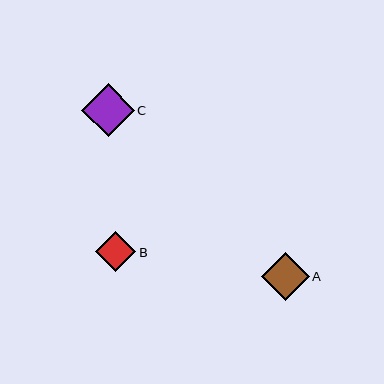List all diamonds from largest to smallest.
From largest to smallest: C, A, B.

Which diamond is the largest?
Diamond C is the largest with a size of approximately 53 pixels.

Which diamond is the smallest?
Diamond B is the smallest with a size of approximately 40 pixels.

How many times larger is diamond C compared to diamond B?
Diamond C is approximately 1.3 times the size of diamond B.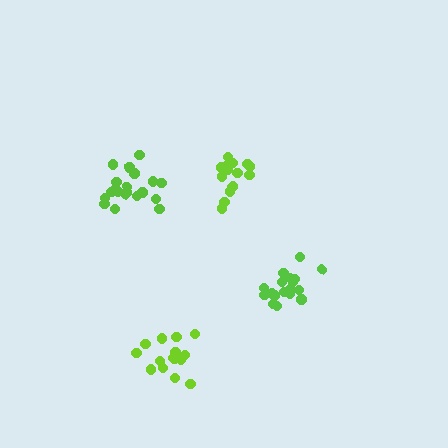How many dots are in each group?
Group 1: 15 dots, Group 2: 16 dots, Group 3: 19 dots, Group 4: 20 dots (70 total).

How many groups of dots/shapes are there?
There are 4 groups.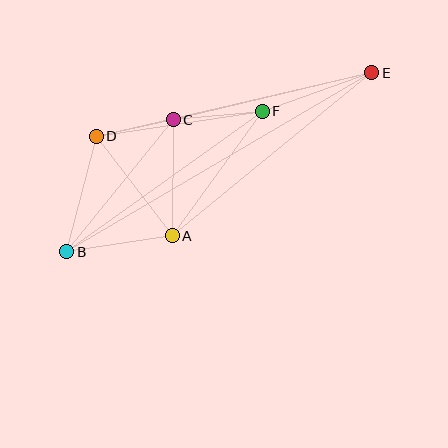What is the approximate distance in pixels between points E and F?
The distance between E and F is approximately 116 pixels.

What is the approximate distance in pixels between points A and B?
The distance between A and B is approximately 107 pixels.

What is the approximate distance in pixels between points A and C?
The distance between A and C is approximately 116 pixels.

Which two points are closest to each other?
Points C and D are closest to each other.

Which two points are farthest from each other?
Points B and E are farthest from each other.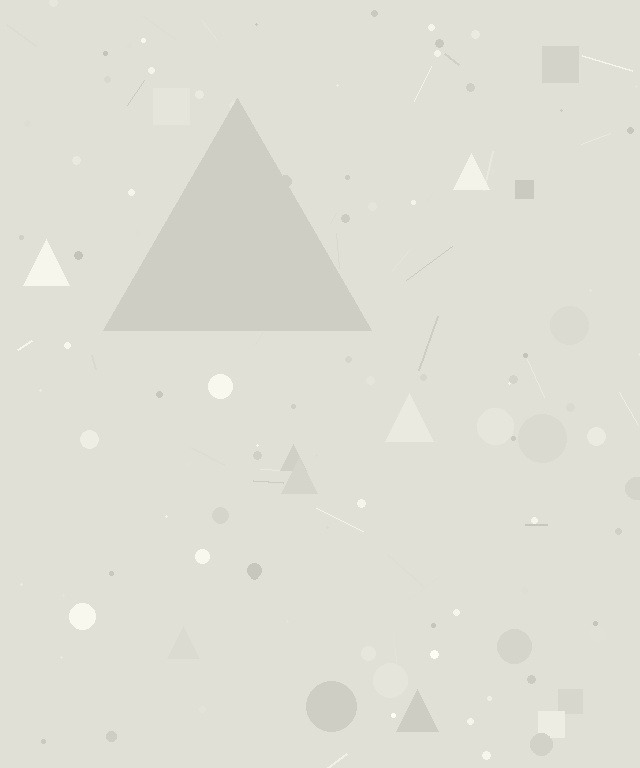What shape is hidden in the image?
A triangle is hidden in the image.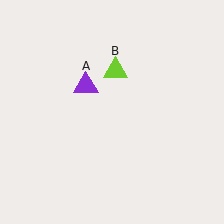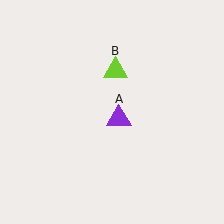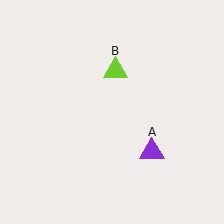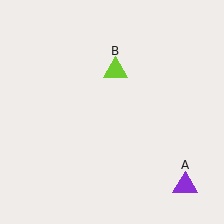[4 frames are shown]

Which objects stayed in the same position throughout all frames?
Lime triangle (object B) remained stationary.